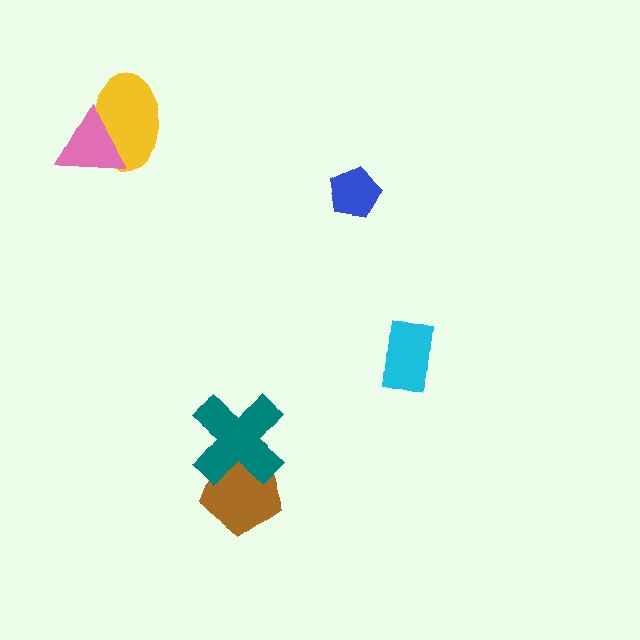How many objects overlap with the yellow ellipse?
1 object overlaps with the yellow ellipse.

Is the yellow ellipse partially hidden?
Yes, it is partially covered by another shape.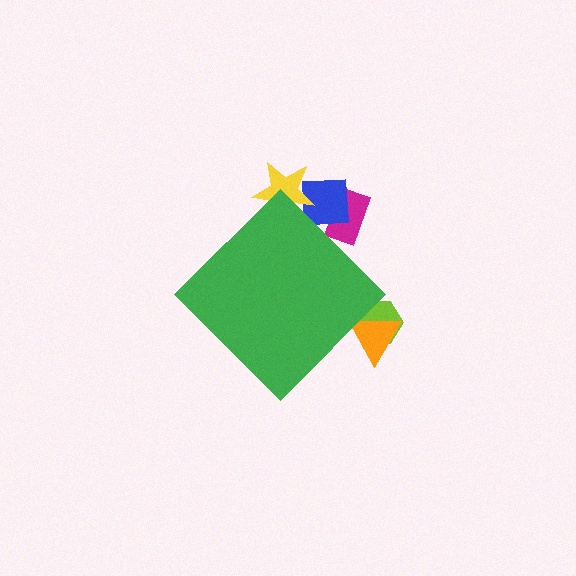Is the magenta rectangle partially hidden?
Yes, the magenta rectangle is partially hidden behind the green diamond.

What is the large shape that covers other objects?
A green diamond.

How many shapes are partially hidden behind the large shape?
5 shapes are partially hidden.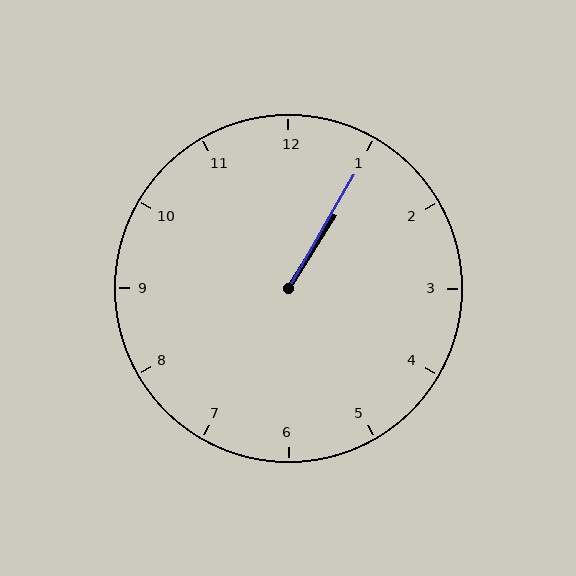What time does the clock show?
1:05.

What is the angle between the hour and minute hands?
Approximately 2 degrees.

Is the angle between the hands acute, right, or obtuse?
It is acute.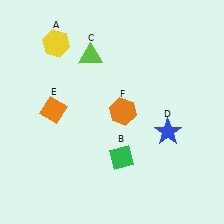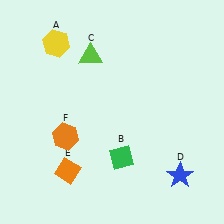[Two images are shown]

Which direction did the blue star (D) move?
The blue star (D) moved down.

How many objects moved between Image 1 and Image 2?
3 objects moved between the two images.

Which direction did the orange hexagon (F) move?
The orange hexagon (F) moved left.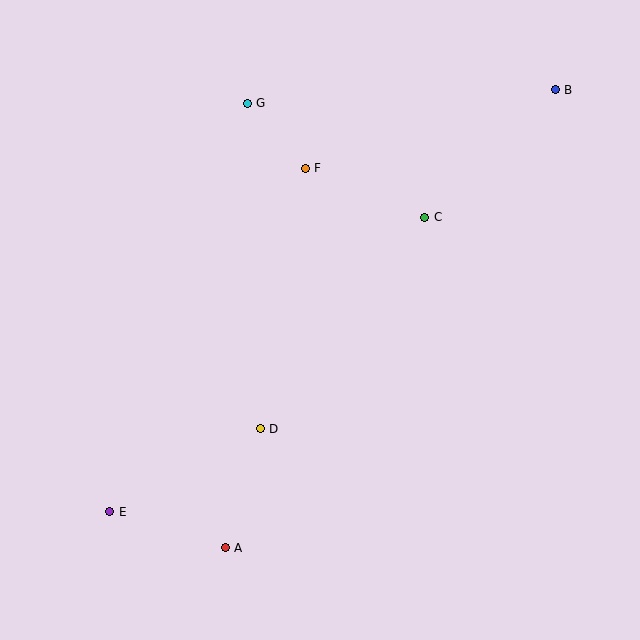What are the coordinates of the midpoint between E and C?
The midpoint between E and C is at (267, 365).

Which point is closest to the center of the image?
Point D at (260, 429) is closest to the center.